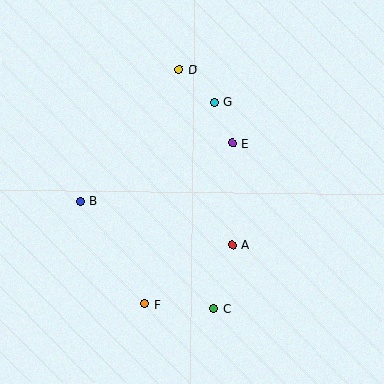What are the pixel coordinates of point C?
Point C is at (213, 309).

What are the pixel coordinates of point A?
Point A is at (233, 245).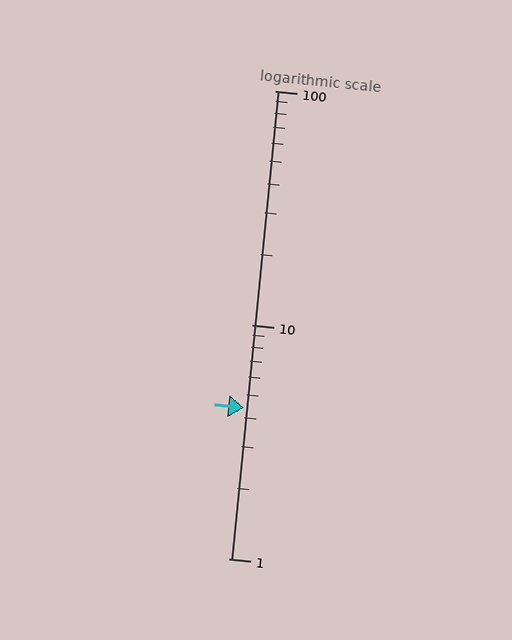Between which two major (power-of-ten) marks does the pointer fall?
The pointer is between 1 and 10.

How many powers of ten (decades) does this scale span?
The scale spans 2 decades, from 1 to 100.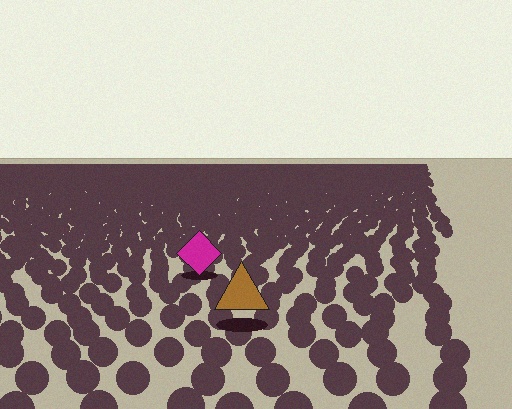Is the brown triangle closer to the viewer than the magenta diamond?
Yes. The brown triangle is closer — you can tell from the texture gradient: the ground texture is coarser near it.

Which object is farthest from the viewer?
The magenta diamond is farthest from the viewer. It appears smaller and the ground texture around it is denser.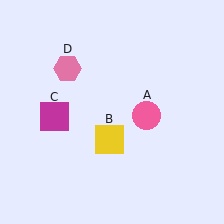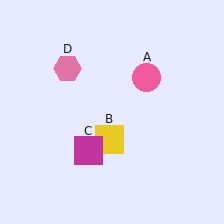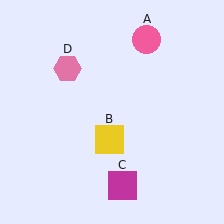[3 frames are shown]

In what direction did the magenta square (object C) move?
The magenta square (object C) moved down and to the right.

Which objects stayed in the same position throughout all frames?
Yellow square (object B) and pink hexagon (object D) remained stationary.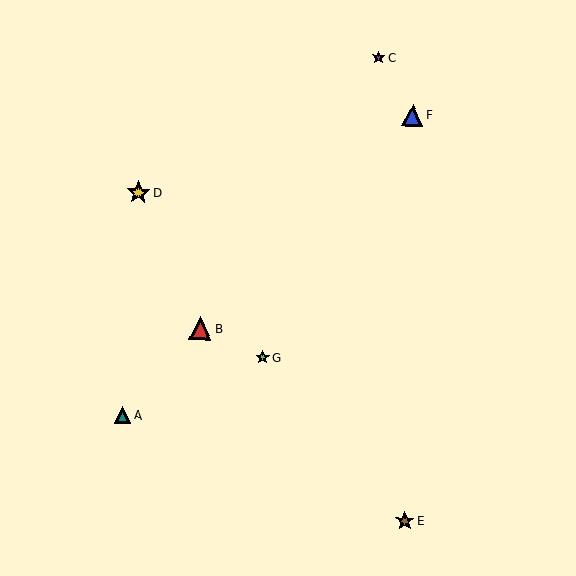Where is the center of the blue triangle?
The center of the blue triangle is at (412, 115).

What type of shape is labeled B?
Shape B is a red triangle.